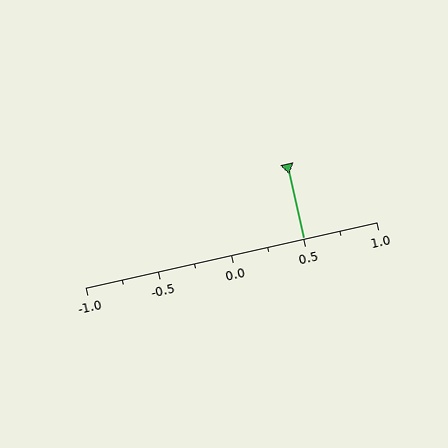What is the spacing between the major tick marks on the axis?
The major ticks are spaced 0.5 apart.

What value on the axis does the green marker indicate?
The marker indicates approximately 0.5.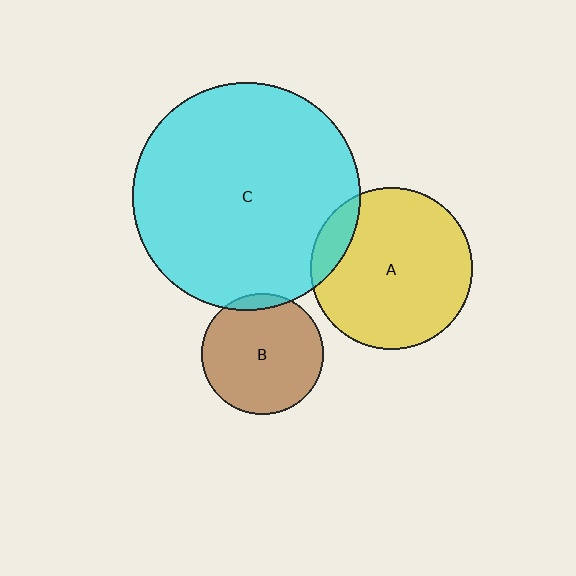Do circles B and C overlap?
Yes.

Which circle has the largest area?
Circle C (cyan).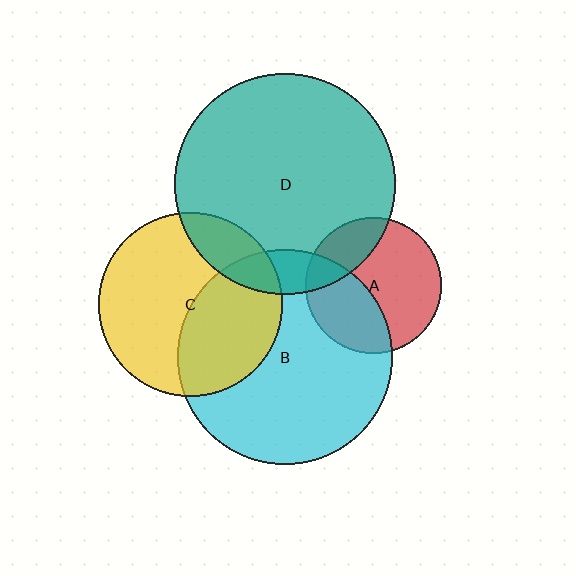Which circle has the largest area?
Circle D (teal).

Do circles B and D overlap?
Yes.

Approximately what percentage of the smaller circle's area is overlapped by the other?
Approximately 10%.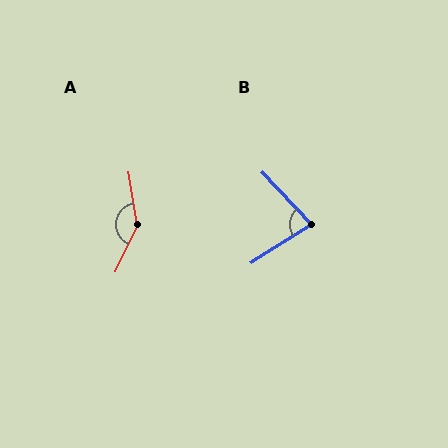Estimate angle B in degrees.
Approximately 79 degrees.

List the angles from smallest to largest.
B (79°), A (145°).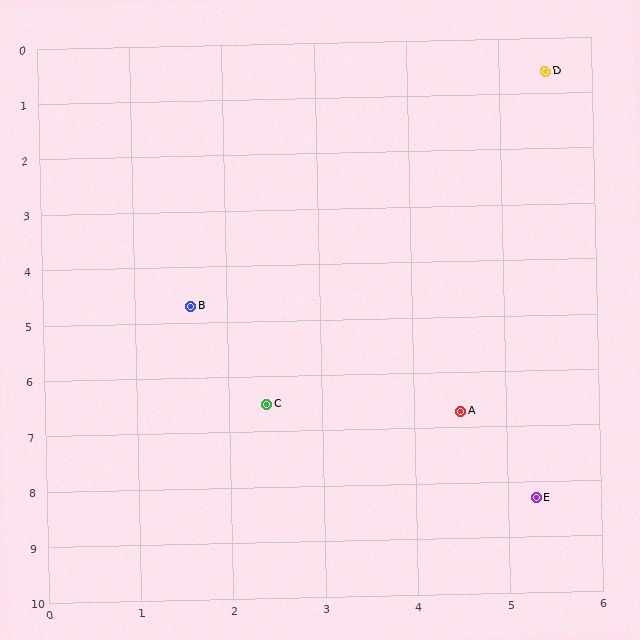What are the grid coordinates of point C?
Point C is at approximately (2.4, 6.5).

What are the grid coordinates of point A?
Point A is at approximately (4.5, 6.7).